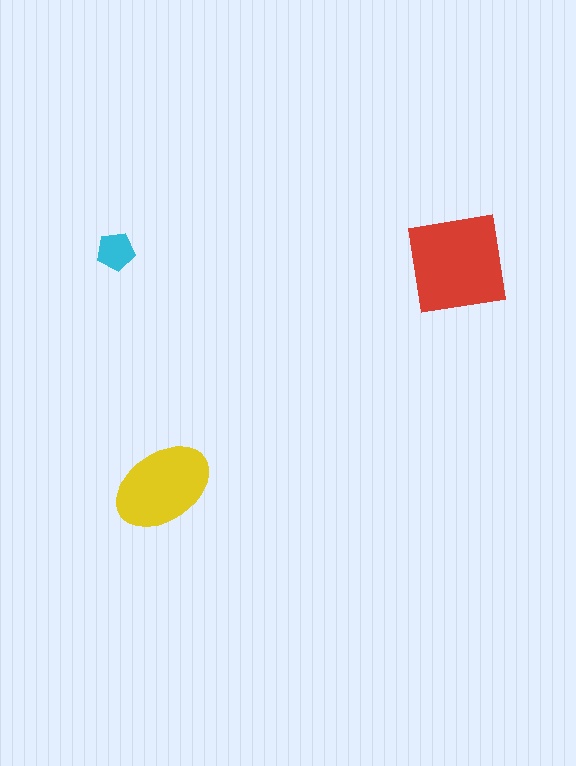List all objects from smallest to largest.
The cyan pentagon, the yellow ellipse, the red square.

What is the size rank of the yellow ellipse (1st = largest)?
2nd.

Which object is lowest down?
The yellow ellipse is bottommost.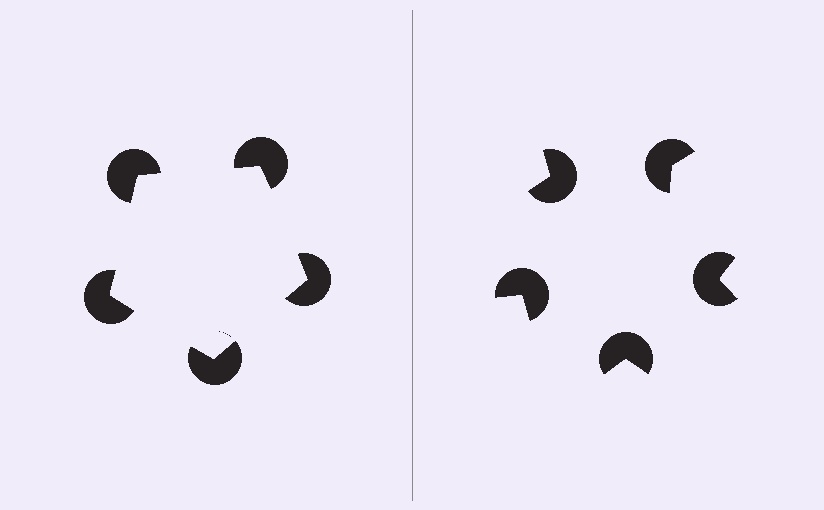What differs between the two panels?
The pac-man discs are positioned identically on both sides; only the wedge orientations differ. On the left they align to a pentagon; on the right they are misaligned.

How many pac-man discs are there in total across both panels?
10 — 5 on each side.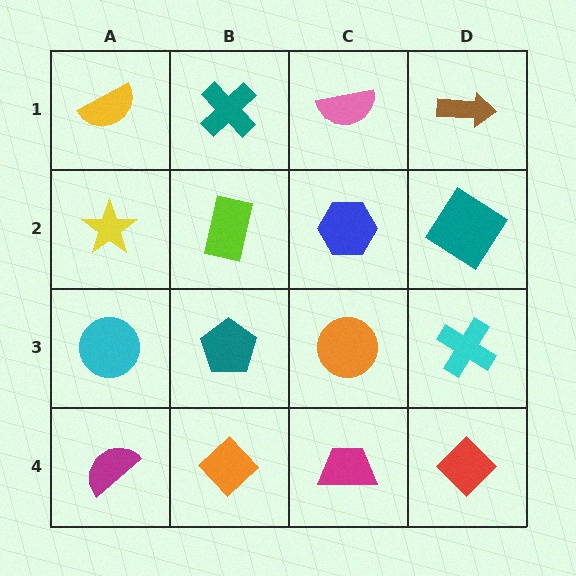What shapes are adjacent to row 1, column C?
A blue hexagon (row 2, column C), a teal cross (row 1, column B), a brown arrow (row 1, column D).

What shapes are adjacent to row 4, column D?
A cyan cross (row 3, column D), a magenta trapezoid (row 4, column C).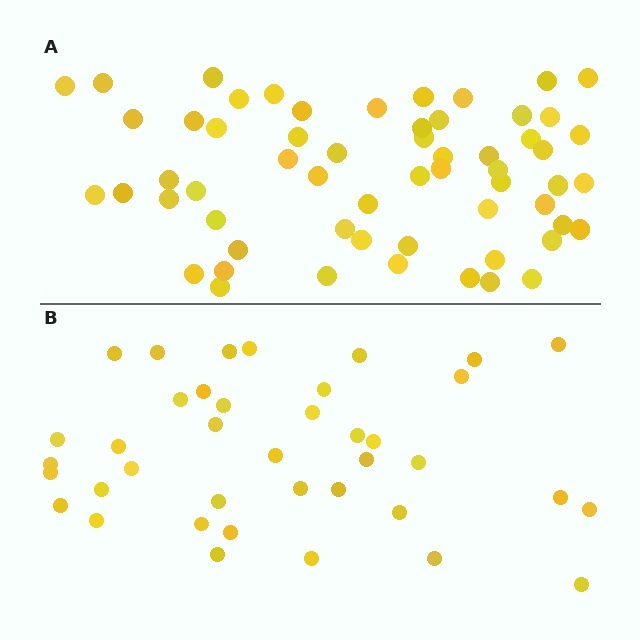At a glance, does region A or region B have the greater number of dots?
Region A (the top region) has more dots.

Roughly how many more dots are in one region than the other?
Region A has approximately 20 more dots than region B.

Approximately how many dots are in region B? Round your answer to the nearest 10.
About 40 dots. (The exact count is 39, which rounds to 40.)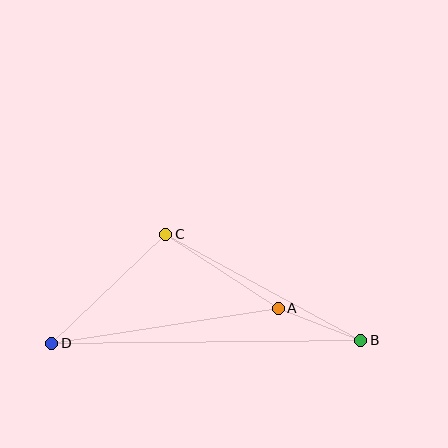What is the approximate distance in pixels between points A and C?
The distance between A and C is approximately 134 pixels.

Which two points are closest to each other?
Points A and B are closest to each other.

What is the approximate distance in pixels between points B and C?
The distance between B and C is approximately 222 pixels.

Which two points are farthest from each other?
Points B and D are farthest from each other.